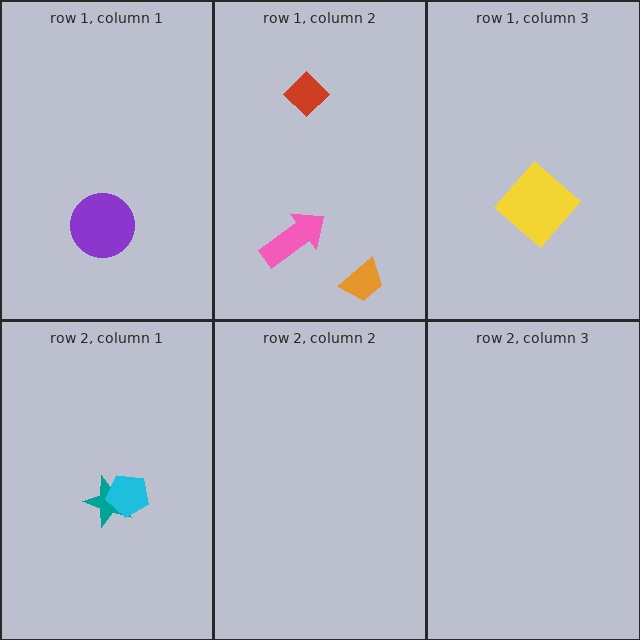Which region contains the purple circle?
The row 1, column 1 region.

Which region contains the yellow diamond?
The row 1, column 3 region.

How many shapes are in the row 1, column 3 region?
1.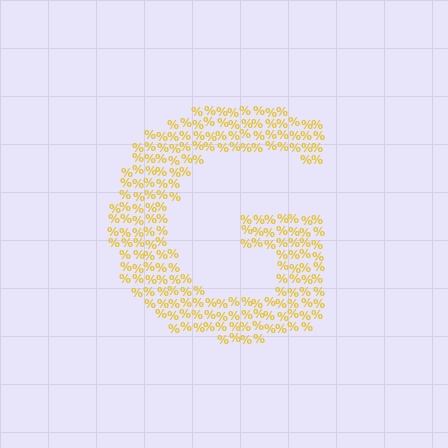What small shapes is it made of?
It is made of small percent signs.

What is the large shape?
The large shape is the letter G.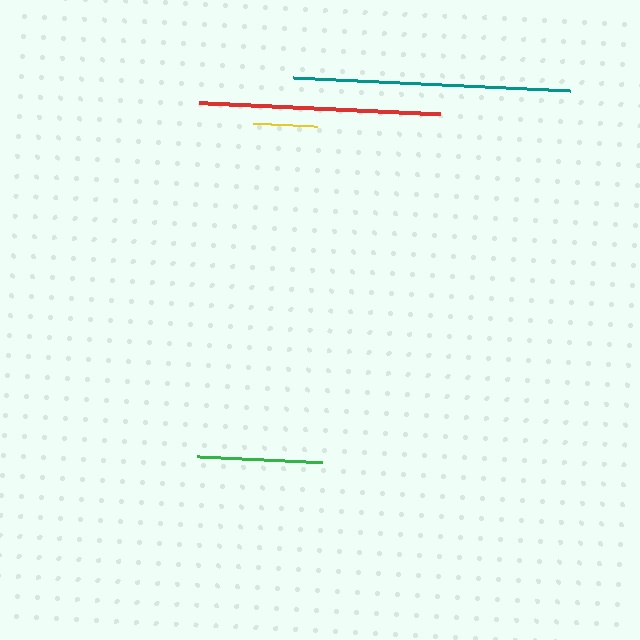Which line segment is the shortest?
The yellow line is the shortest at approximately 64 pixels.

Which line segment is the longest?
The teal line is the longest at approximately 277 pixels.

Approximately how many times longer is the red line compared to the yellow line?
The red line is approximately 3.8 times the length of the yellow line.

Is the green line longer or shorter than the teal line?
The teal line is longer than the green line.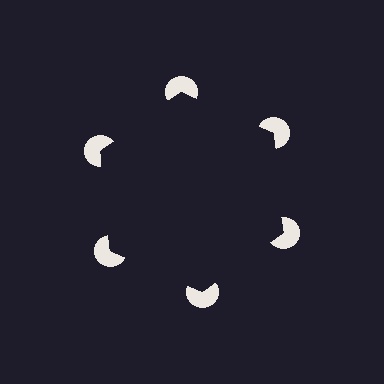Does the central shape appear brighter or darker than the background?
It typically appears slightly darker than the background, even though no actual brightness change is drawn.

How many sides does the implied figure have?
6 sides.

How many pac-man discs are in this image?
There are 6 — one at each vertex of the illusory hexagon.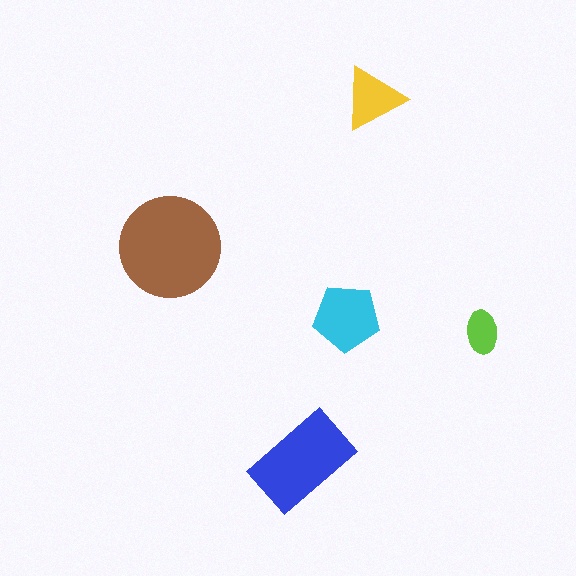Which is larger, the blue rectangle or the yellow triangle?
The blue rectangle.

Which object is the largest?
The brown circle.